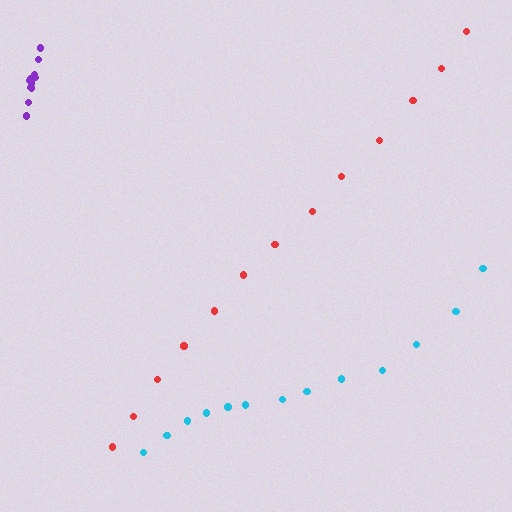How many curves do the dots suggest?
There are 3 distinct paths.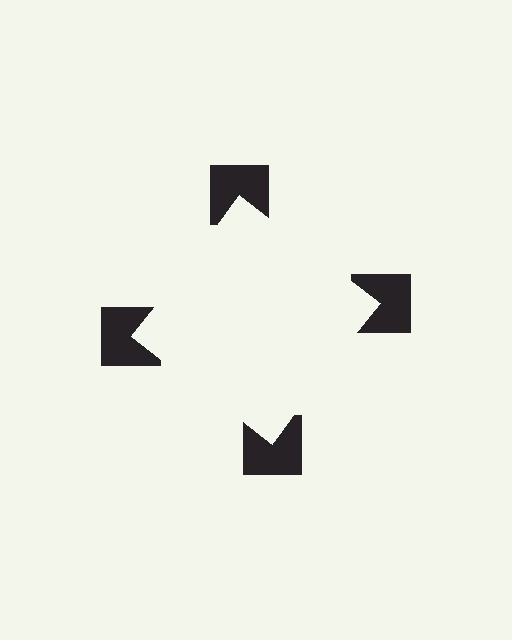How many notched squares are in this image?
There are 4 — one at each vertex of the illusory square.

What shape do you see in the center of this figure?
An illusory square — its edges are inferred from the aligned wedge cuts in the notched squares, not physically drawn.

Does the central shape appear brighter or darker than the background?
It typically appears slightly brighter than the background, even though no actual brightness change is drawn.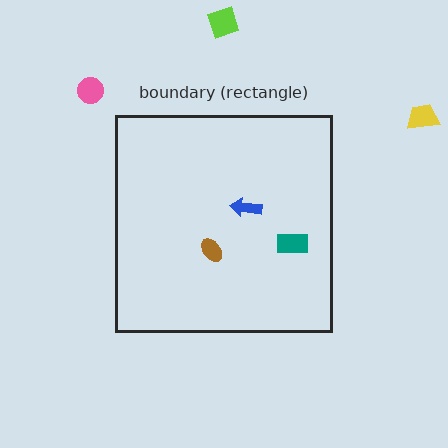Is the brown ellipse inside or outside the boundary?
Inside.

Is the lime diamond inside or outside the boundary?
Outside.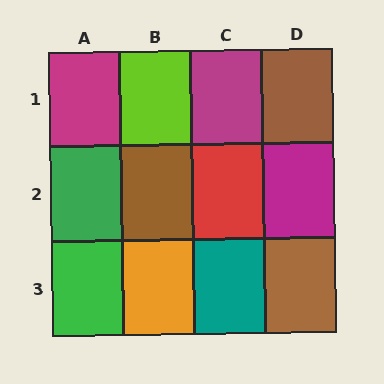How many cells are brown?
3 cells are brown.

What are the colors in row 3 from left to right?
Green, orange, teal, brown.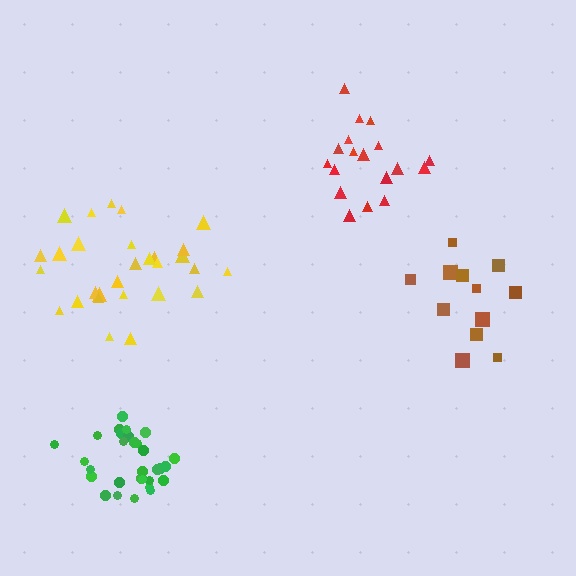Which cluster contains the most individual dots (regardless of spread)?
Green (31).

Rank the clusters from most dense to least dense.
green, yellow, red, brown.